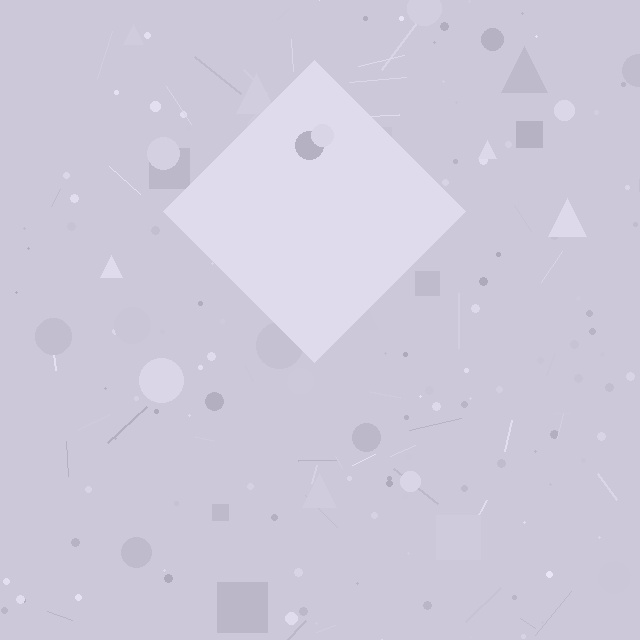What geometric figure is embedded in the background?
A diamond is embedded in the background.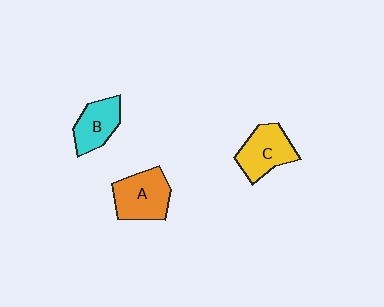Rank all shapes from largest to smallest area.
From largest to smallest: A (orange), C (yellow), B (cyan).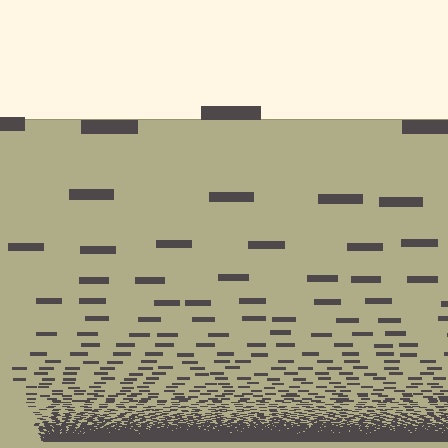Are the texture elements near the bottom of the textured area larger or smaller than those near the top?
Smaller. The gradient is inverted — elements near the bottom are smaller and denser.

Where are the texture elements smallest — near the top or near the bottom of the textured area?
Near the bottom.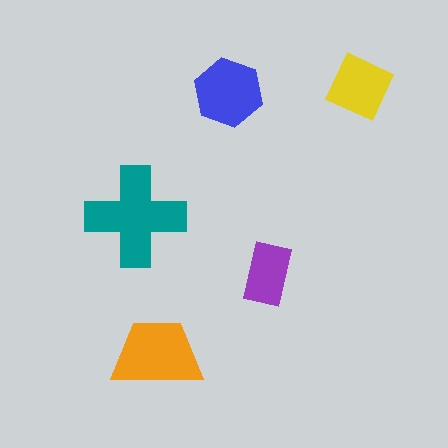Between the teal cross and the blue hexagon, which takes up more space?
The teal cross.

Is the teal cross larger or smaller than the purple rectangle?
Larger.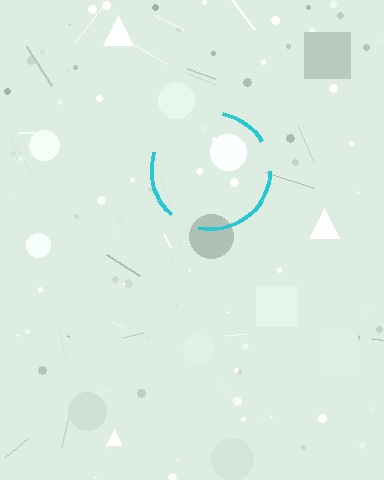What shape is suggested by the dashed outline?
The dashed outline suggests a circle.